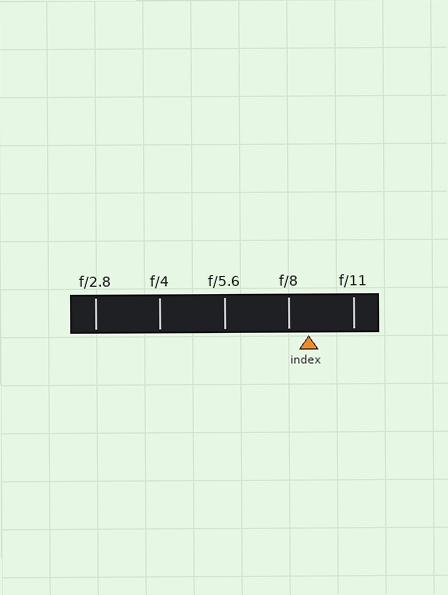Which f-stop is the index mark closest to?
The index mark is closest to f/8.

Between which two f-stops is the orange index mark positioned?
The index mark is between f/8 and f/11.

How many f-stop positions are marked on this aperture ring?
There are 5 f-stop positions marked.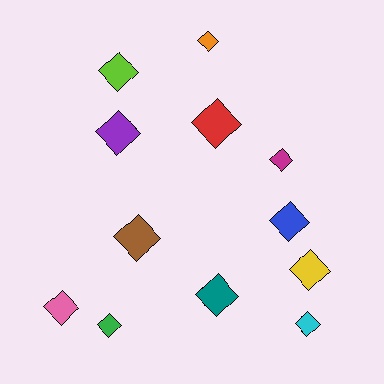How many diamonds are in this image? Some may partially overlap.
There are 12 diamonds.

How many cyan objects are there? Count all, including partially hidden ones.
There is 1 cyan object.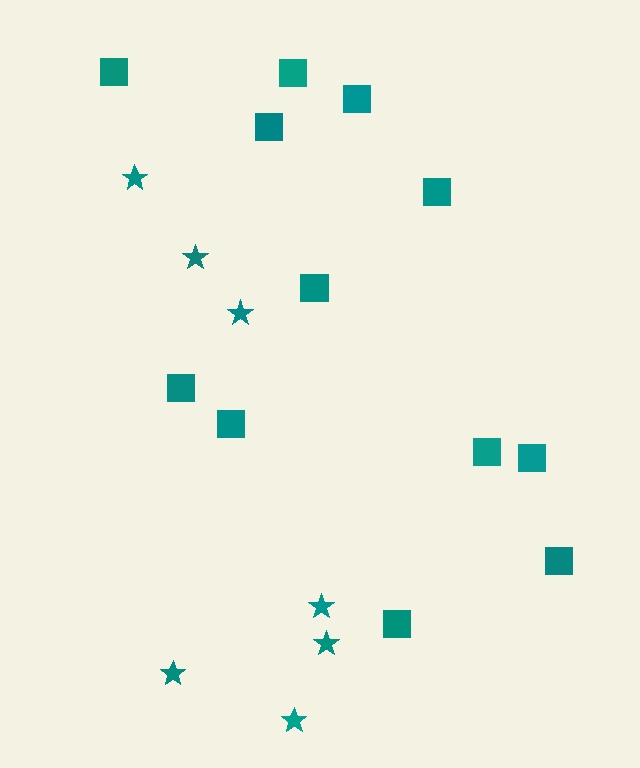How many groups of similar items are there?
There are 2 groups: one group of stars (7) and one group of squares (12).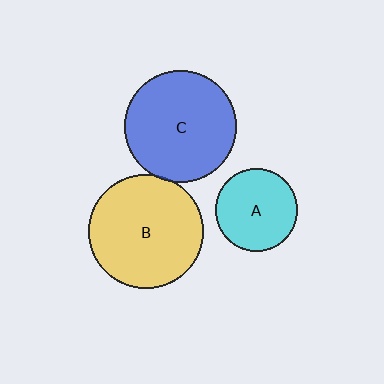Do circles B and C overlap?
Yes.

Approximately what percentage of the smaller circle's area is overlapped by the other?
Approximately 5%.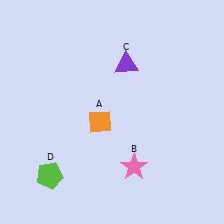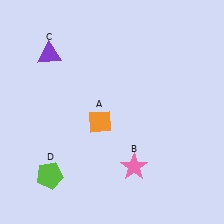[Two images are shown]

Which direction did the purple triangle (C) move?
The purple triangle (C) moved left.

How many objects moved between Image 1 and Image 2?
1 object moved between the two images.